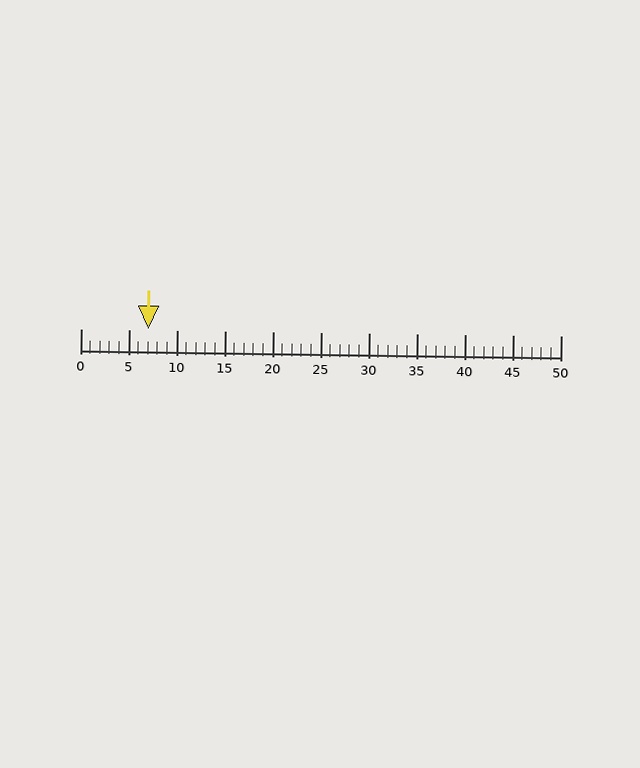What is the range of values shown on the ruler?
The ruler shows values from 0 to 50.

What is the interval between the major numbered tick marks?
The major tick marks are spaced 5 units apart.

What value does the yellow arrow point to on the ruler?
The yellow arrow points to approximately 7.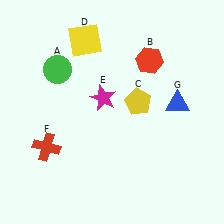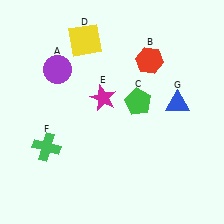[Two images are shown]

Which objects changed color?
A changed from green to purple. C changed from yellow to green. F changed from red to green.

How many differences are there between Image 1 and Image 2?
There are 3 differences between the two images.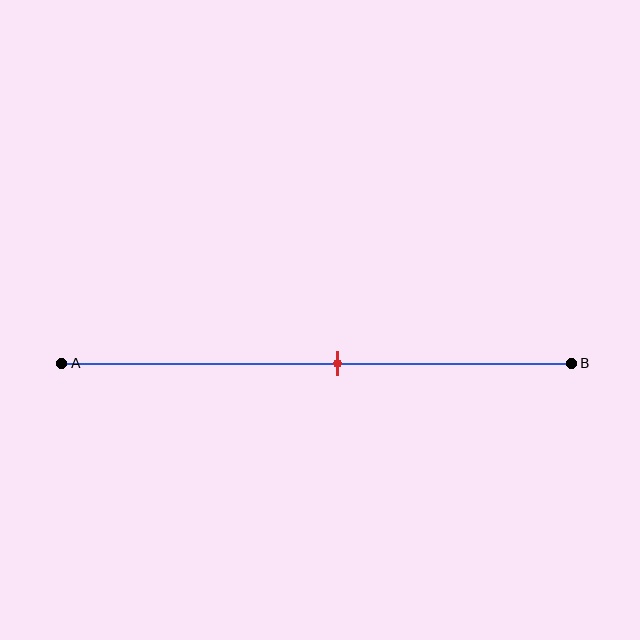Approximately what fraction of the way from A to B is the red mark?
The red mark is approximately 55% of the way from A to B.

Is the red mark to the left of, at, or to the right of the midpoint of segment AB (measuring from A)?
The red mark is to the right of the midpoint of segment AB.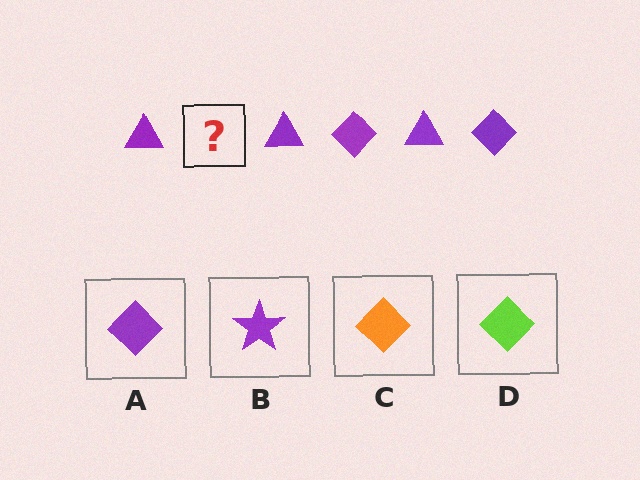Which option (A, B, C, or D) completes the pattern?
A.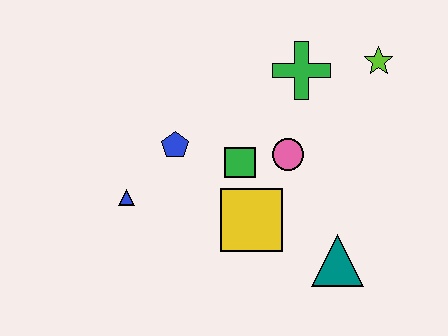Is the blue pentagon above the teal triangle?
Yes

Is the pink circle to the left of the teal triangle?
Yes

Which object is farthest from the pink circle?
The blue triangle is farthest from the pink circle.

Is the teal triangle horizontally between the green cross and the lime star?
Yes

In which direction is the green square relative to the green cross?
The green square is below the green cross.